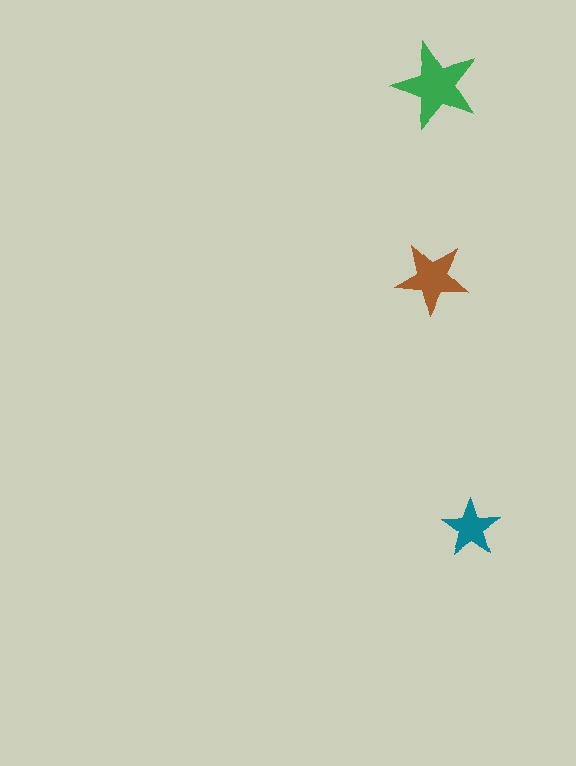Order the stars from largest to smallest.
the green one, the brown one, the teal one.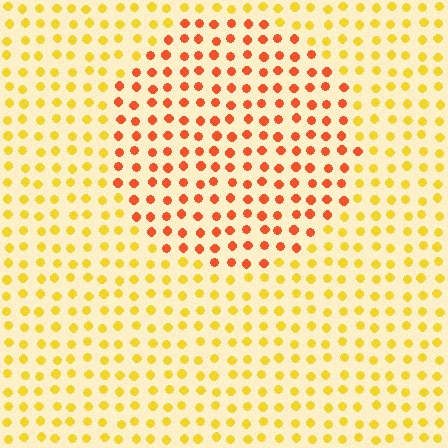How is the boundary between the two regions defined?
The boundary is defined purely by a slight shift in hue (about 40 degrees). Spacing, size, and orientation are identical on both sides.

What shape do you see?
I see a circle.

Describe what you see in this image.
The image is filled with small yellow elements in a uniform arrangement. A circle-shaped region is visible where the elements are tinted to a slightly different hue, forming a subtle color boundary.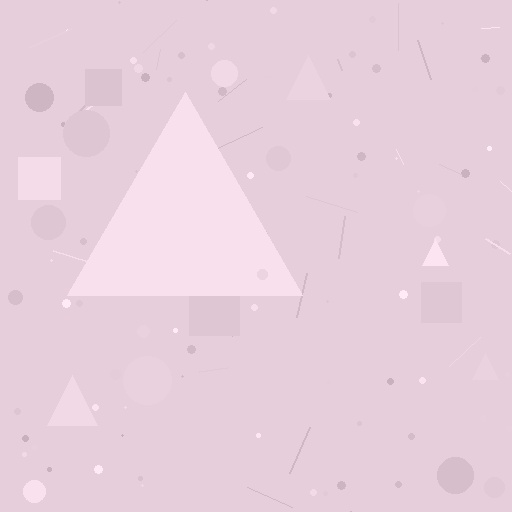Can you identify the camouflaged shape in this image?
The camouflaged shape is a triangle.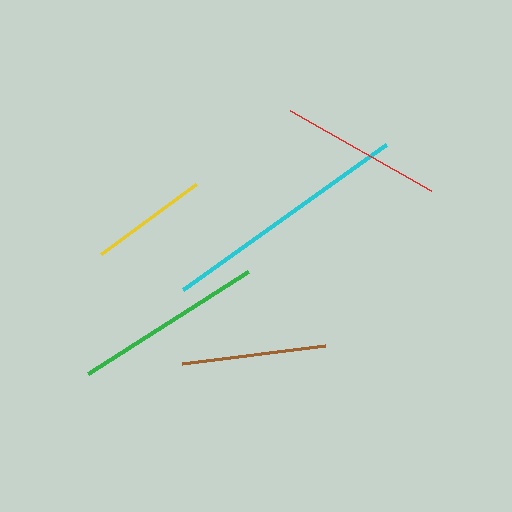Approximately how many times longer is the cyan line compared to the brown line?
The cyan line is approximately 1.7 times the length of the brown line.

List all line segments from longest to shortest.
From longest to shortest: cyan, green, red, brown, yellow.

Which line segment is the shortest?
The yellow line is the shortest at approximately 118 pixels.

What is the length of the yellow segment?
The yellow segment is approximately 118 pixels long.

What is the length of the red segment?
The red segment is approximately 162 pixels long.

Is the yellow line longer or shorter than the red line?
The red line is longer than the yellow line.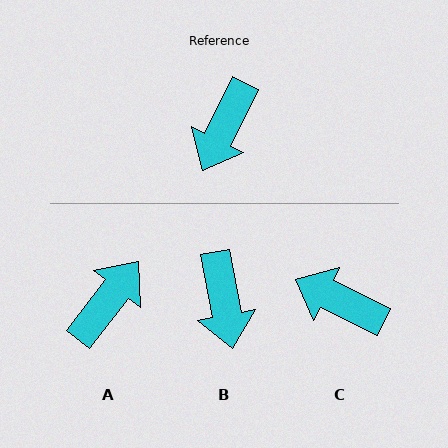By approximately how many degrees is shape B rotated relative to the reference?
Approximately 37 degrees counter-clockwise.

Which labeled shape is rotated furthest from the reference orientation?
A, about 168 degrees away.